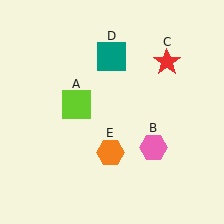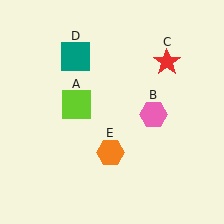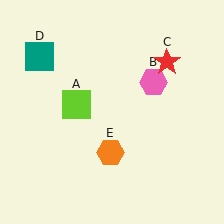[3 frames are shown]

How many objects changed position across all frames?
2 objects changed position: pink hexagon (object B), teal square (object D).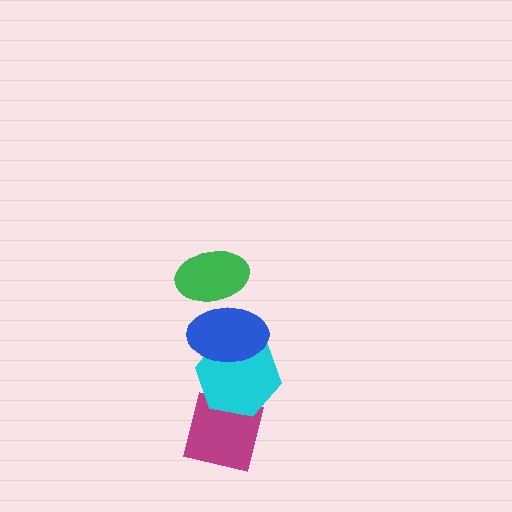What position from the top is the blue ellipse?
The blue ellipse is 2nd from the top.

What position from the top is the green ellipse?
The green ellipse is 1st from the top.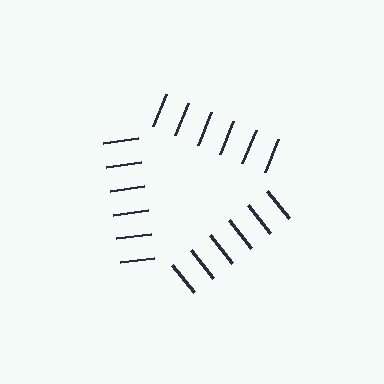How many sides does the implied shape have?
3 sides — the line-ends trace a triangle.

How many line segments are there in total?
18 — 6 along each of the 3 edges.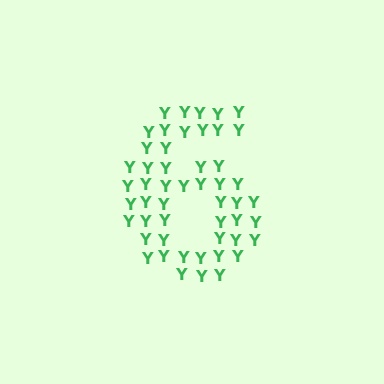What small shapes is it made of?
It is made of small letter Y's.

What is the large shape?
The large shape is the digit 6.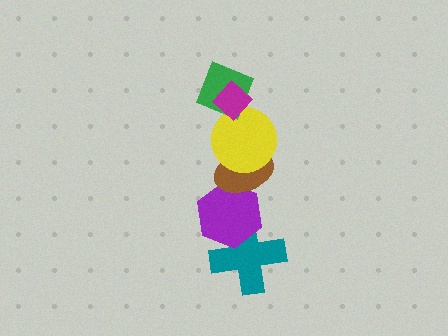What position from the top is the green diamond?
The green diamond is 2nd from the top.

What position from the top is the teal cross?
The teal cross is 6th from the top.